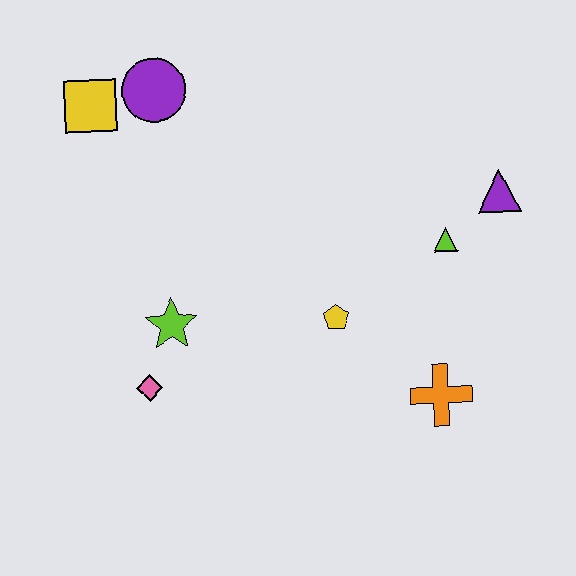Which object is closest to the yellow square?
The purple circle is closest to the yellow square.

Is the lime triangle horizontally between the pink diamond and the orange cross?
No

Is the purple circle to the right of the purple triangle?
No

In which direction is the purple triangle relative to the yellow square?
The purple triangle is to the right of the yellow square.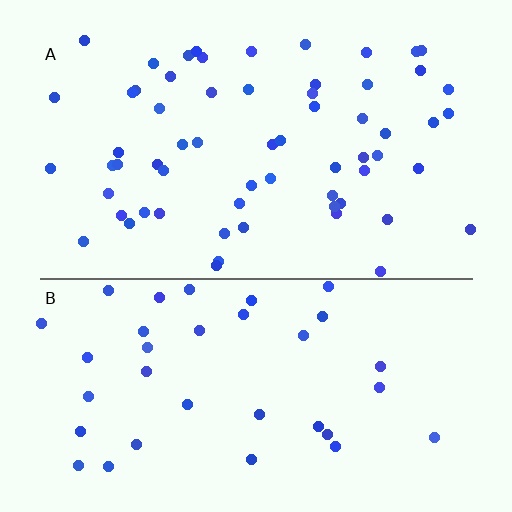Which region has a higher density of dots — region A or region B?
A (the top).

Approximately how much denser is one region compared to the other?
Approximately 1.8× — region A over region B.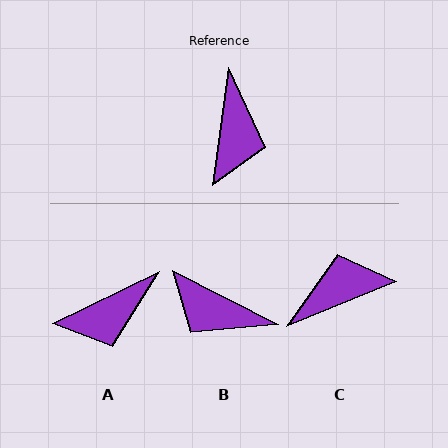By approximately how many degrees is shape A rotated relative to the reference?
Approximately 57 degrees clockwise.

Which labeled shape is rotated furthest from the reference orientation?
C, about 120 degrees away.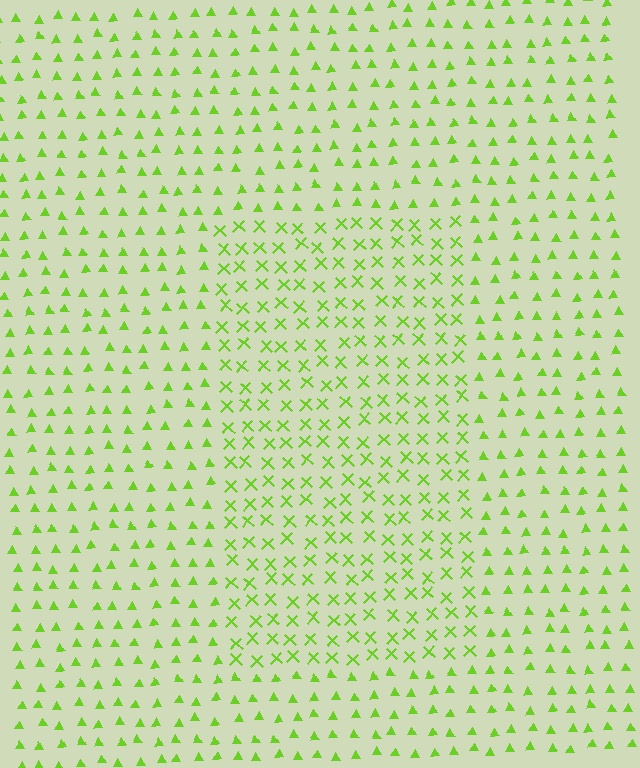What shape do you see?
I see a rectangle.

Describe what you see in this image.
The image is filled with small lime elements arranged in a uniform grid. A rectangle-shaped region contains X marks, while the surrounding area contains triangles. The boundary is defined purely by the change in element shape.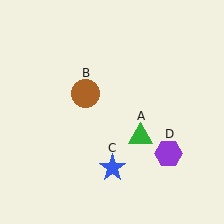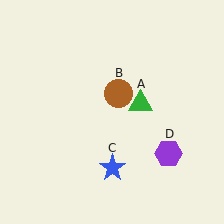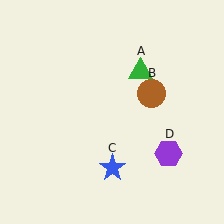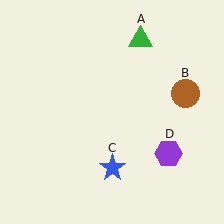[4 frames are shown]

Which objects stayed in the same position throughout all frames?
Blue star (object C) and purple hexagon (object D) remained stationary.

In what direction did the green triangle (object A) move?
The green triangle (object A) moved up.